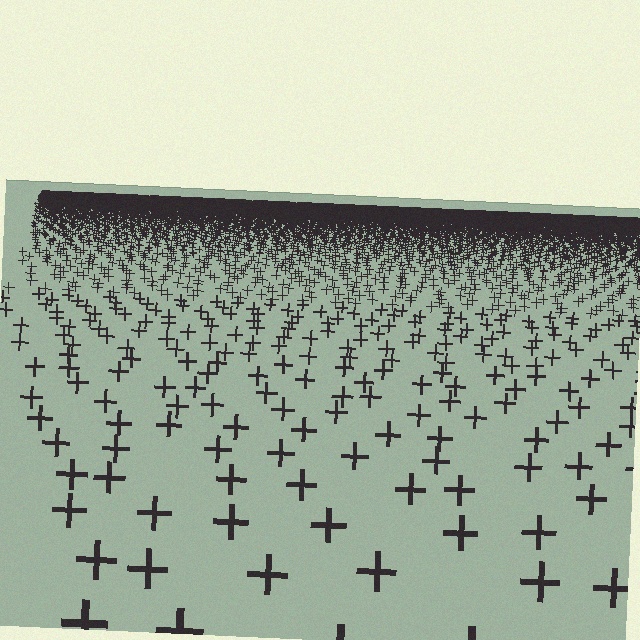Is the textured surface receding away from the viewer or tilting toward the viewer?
The surface is receding away from the viewer. Texture elements get smaller and denser toward the top.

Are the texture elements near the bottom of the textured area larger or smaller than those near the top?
Larger. Near the bottom, elements are closer to the viewer and appear at a bigger on-screen size.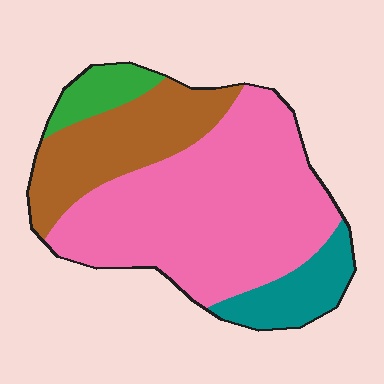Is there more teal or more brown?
Brown.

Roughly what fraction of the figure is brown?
Brown takes up between a sixth and a third of the figure.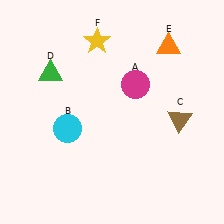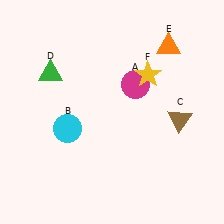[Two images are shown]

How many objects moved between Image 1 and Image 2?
1 object moved between the two images.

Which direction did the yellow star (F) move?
The yellow star (F) moved right.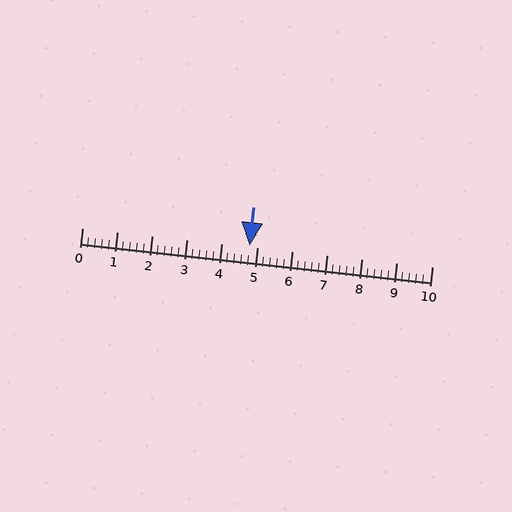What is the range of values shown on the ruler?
The ruler shows values from 0 to 10.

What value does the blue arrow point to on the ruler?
The blue arrow points to approximately 4.8.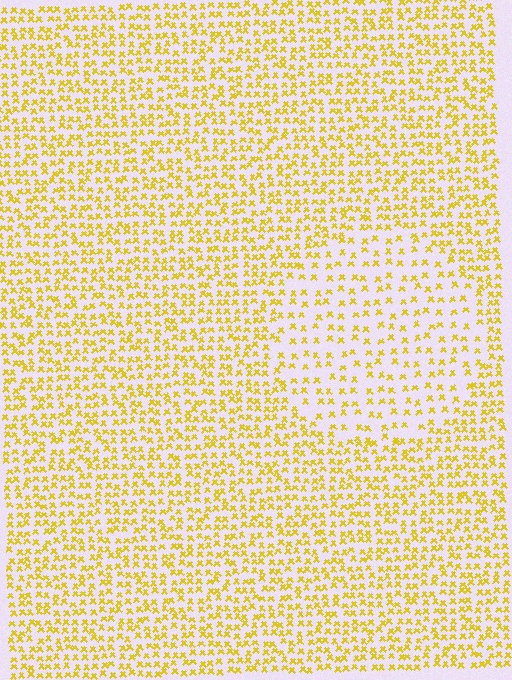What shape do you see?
I see a circle.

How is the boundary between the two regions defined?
The boundary is defined by a change in element density (approximately 1.9x ratio). All elements are the same color, size, and shape.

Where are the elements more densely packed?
The elements are more densely packed outside the circle boundary.